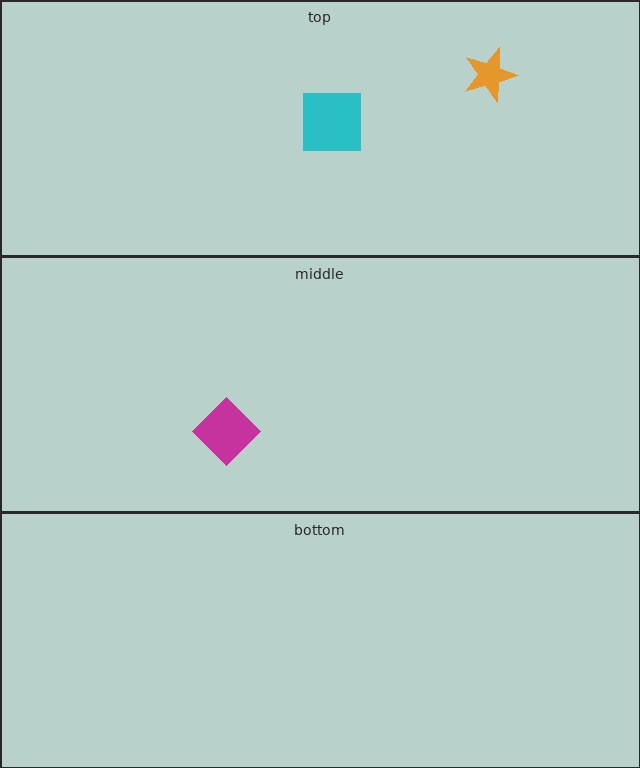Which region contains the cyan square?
The top region.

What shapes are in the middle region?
The magenta diamond.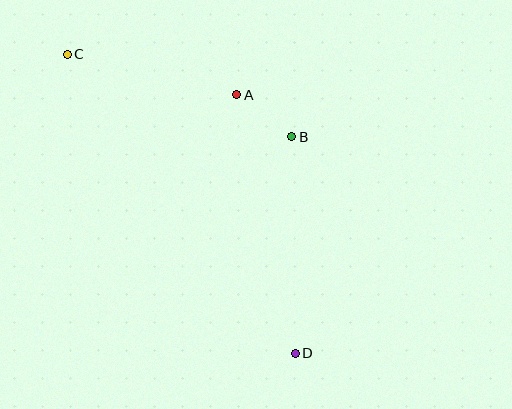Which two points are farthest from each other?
Points C and D are farthest from each other.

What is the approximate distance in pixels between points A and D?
The distance between A and D is approximately 265 pixels.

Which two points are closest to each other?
Points A and B are closest to each other.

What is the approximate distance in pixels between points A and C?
The distance between A and C is approximately 174 pixels.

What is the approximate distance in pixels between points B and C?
The distance between B and C is approximately 239 pixels.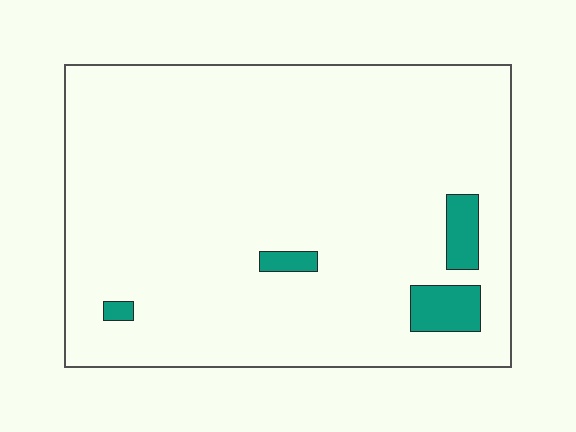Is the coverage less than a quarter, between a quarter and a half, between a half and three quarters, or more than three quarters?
Less than a quarter.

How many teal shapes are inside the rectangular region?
4.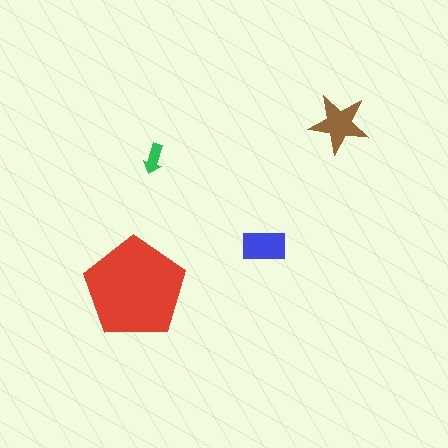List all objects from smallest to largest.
The green arrow, the blue rectangle, the brown star, the red pentagon.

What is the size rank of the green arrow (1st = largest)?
4th.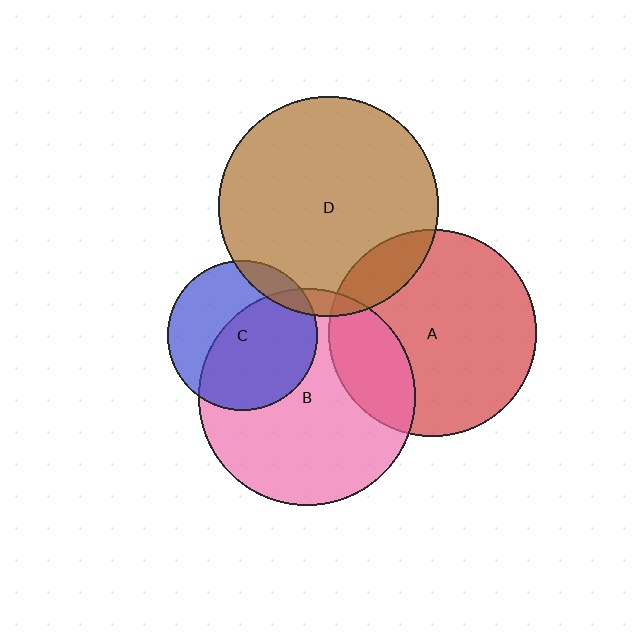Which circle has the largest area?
Circle D (brown).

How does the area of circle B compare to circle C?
Approximately 2.1 times.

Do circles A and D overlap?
Yes.